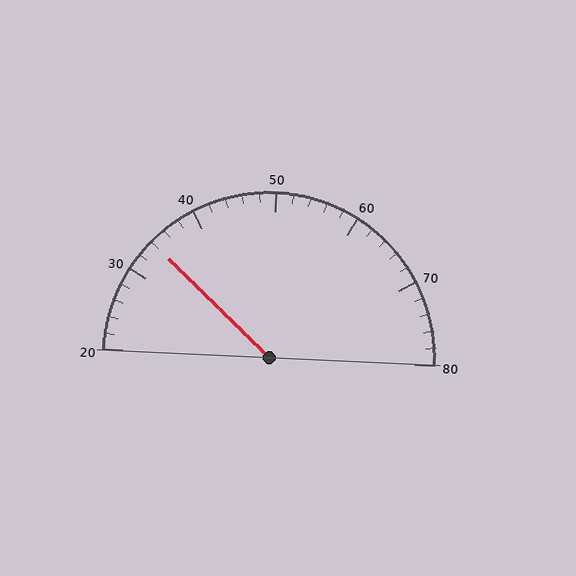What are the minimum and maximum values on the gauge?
The gauge ranges from 20 to 80.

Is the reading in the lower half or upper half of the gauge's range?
The reading is in the lower half of the range (20 to 80).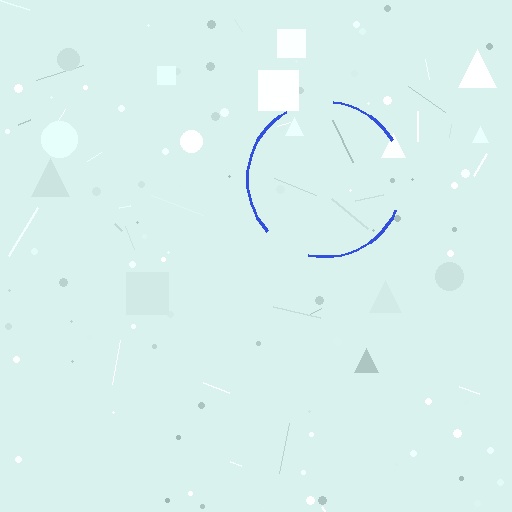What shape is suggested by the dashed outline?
The dashed outline suggests a circle.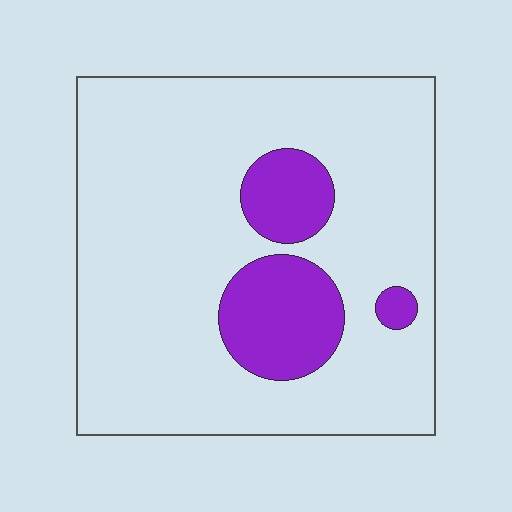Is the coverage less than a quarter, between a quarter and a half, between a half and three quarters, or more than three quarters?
Less than a quarter.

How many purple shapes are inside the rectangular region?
3.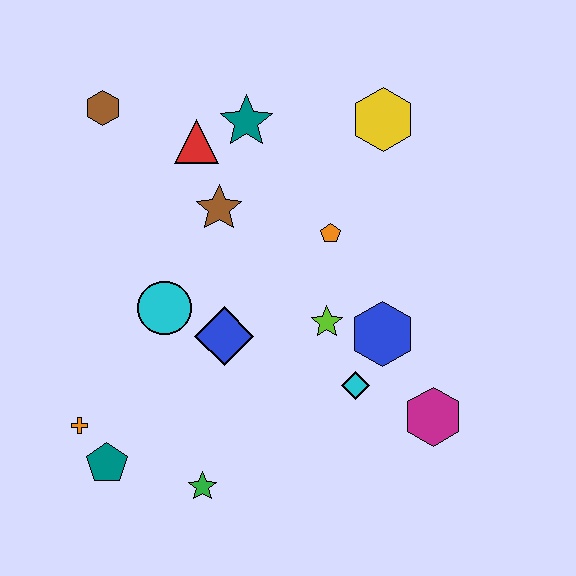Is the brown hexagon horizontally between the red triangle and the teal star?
No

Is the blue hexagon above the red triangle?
No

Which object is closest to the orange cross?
The teal pentagon is closest to the orange cross.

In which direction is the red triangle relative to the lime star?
The red triangle is above the lime star.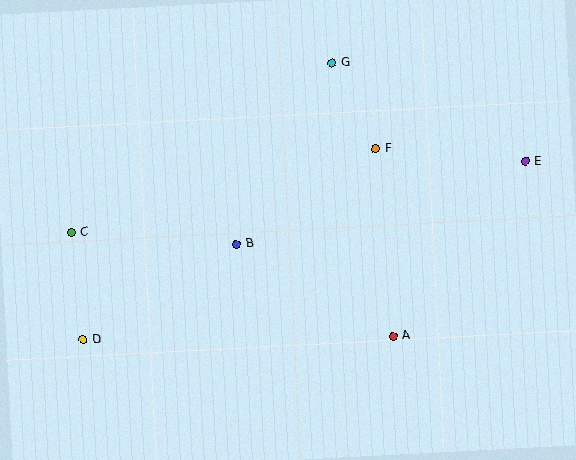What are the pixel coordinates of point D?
Point D is at (83, 339).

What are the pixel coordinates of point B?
Point B is at (236, 244).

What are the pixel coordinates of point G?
Point G is at (332, 63).